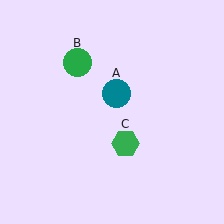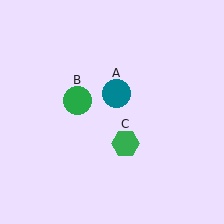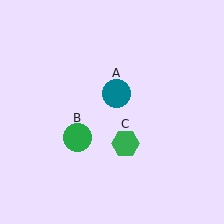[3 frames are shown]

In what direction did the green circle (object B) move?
The green circle (object B) moved down.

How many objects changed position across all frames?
1 object changed position: green circle (object B).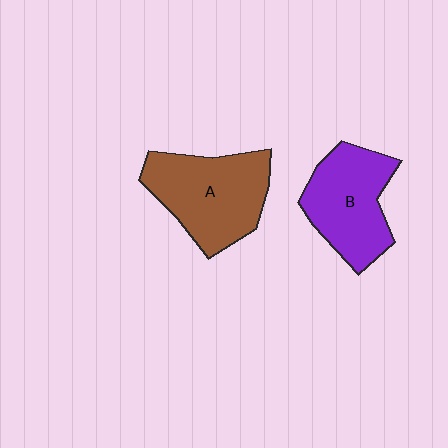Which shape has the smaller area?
Shape B (purple).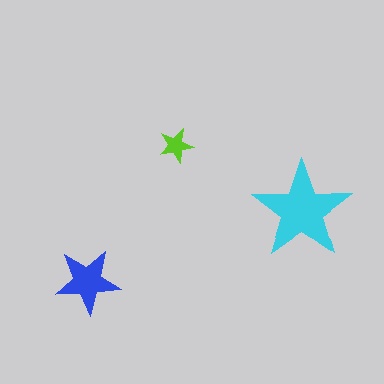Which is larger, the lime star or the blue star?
The blue one.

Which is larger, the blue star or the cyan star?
The cyan one.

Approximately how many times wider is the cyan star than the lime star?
About 3 times wider.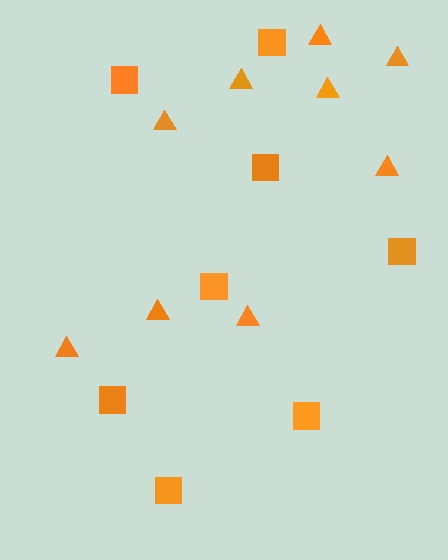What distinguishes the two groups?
There are 2 groups: one group of triangles (9) and one group of squares (8).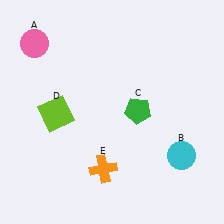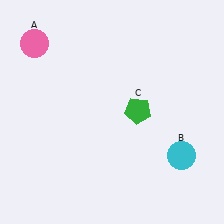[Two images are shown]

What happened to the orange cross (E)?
The orange cross (E) was removed in Image 2. It was in the bottom-left area of Image 1.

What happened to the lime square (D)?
The lime square (D) was removed in Image 2. It was in the bottom-left area of Image 1.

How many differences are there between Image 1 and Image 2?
There are 2 differences between the two images.